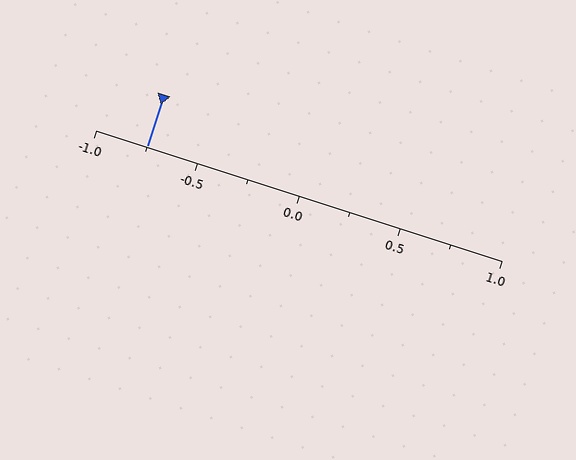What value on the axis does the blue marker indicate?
The marker indicates approximately -0.75.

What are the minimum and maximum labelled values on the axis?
The axis runs from -1.0 to 1.0.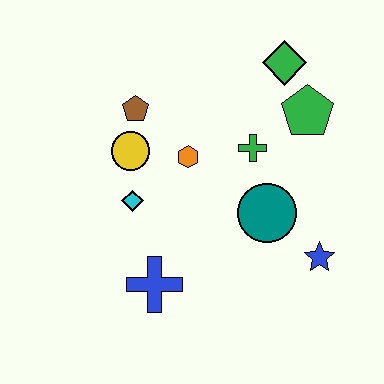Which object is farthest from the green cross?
The blue cross is farthest from the green cross.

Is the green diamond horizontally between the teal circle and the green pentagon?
Yes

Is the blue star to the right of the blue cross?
Yes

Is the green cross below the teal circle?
No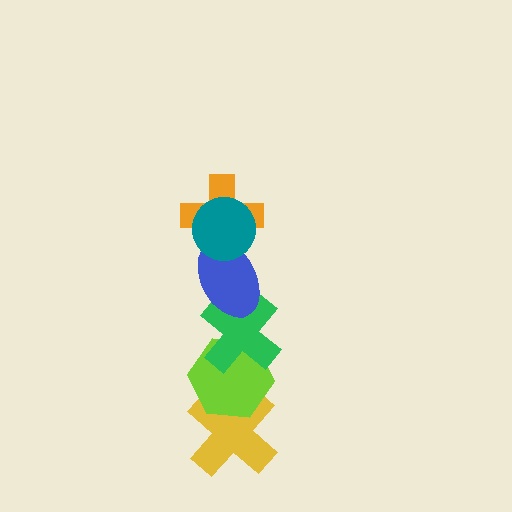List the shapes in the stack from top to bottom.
From top to bottom: the teal circle, the orange cross, the blue ellipse, the green cross, the lime hexagon, the yellow cross.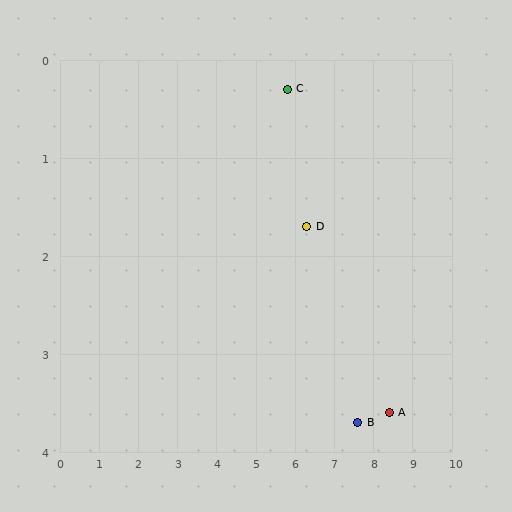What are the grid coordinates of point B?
Point B is at approximately (7.6, 3.7).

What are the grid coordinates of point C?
Point C is at approximately (5.8, 0.3).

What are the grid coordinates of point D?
Point D is at approximately (6.3, 1.7).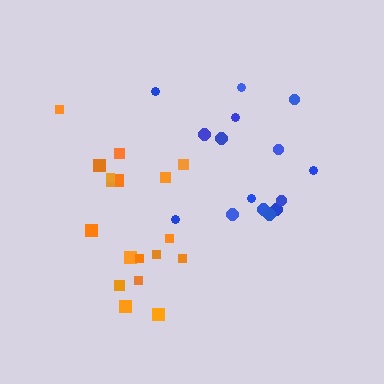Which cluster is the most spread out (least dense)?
Blue.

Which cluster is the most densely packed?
Orange.